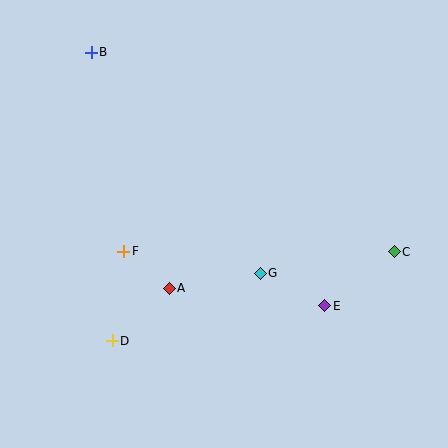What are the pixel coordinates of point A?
Point A is at (169, 288).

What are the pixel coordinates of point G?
Point G is at (260, 273).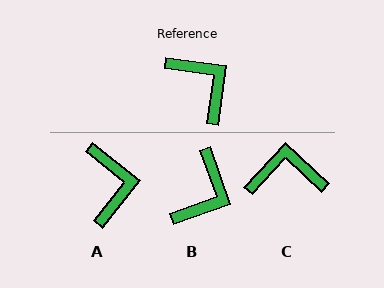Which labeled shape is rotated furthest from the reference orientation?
B, about 63 degrees away.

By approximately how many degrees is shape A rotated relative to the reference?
Approximately 31 degrees clockwise.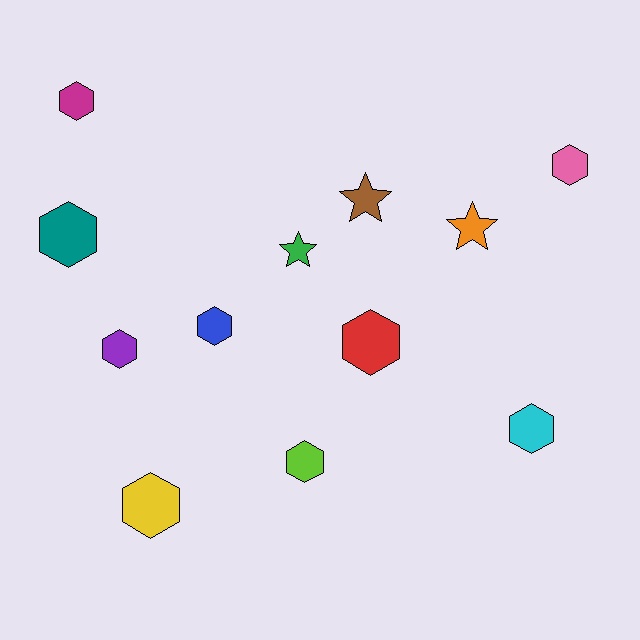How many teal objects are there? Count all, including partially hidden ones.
There is 1 teal object.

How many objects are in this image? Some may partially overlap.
There are 12 objects.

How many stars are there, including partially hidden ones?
There are 3 stars.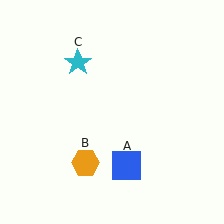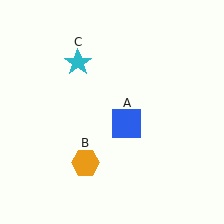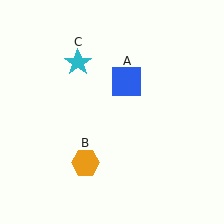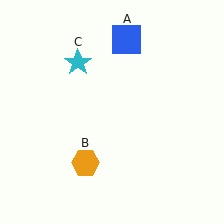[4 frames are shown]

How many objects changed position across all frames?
1 object changed position: blue square (object A).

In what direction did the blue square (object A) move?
The blue square (object A) moved up.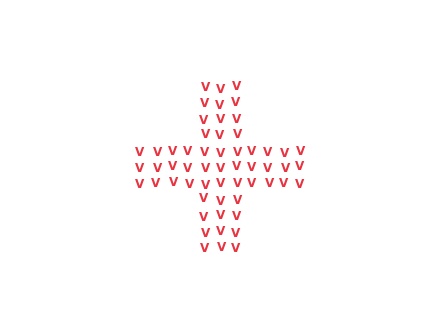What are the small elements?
The small elements are letter V's.